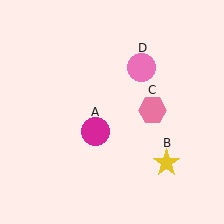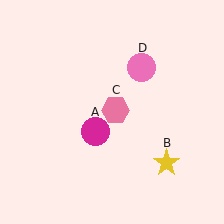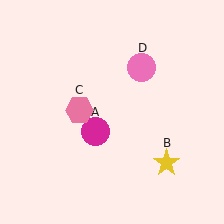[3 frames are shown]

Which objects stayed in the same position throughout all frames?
Magenta circle (object A) and yellow star (object B) and pink circle (object D) remained stationary.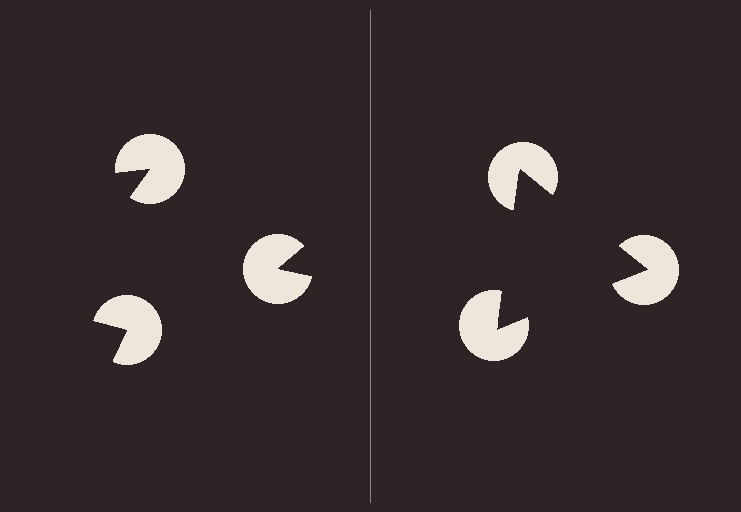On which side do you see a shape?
An illusory triangle appears on the right side. On the left side the wedge cuts are rotated, so no coherent shape forms.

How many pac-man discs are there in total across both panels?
6 — 3 on each side.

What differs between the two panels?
The pac-man discs are positioned identically on both sides; only the wedge orientations differ. On the right they align to a triangle; on the left they are misaligned.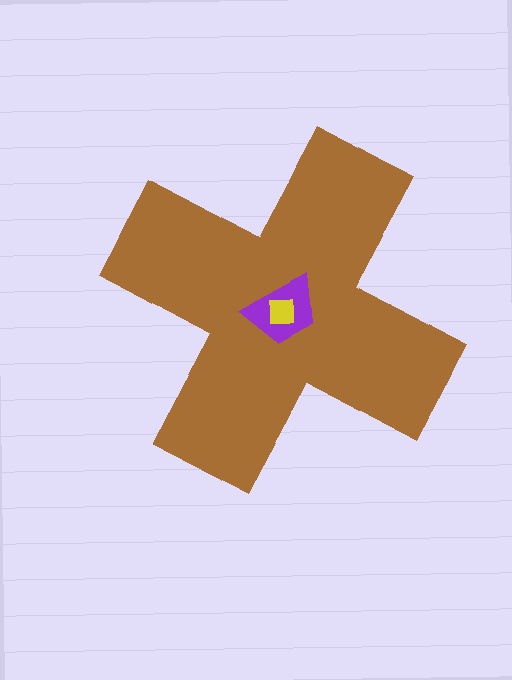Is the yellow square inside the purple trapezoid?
Yes.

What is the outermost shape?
The brown cross.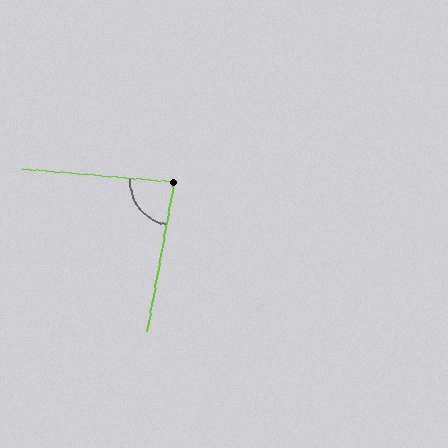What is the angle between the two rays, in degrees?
Approximately 85 degrees.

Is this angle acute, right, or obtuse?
It is acute.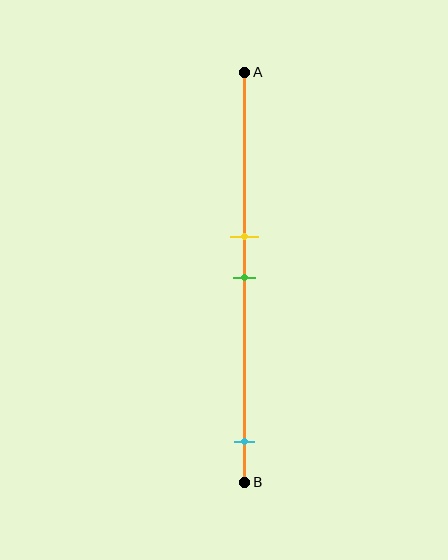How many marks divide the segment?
There are 3 marks dividing the segment.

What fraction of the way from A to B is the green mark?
The green mark is approximately 50% (0.5) of the way from A to B.